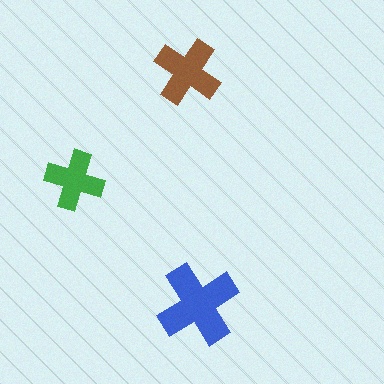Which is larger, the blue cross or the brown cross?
The blue one.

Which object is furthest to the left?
The green cross is leftmost.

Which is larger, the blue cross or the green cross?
The blue one.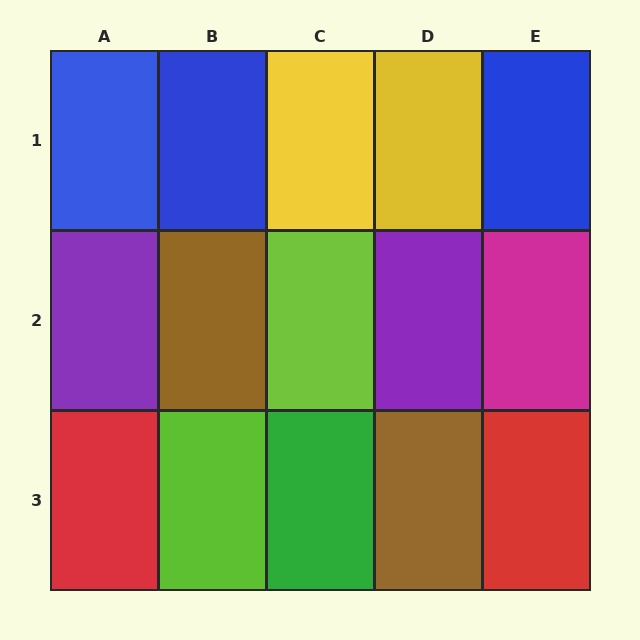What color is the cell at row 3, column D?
Brown.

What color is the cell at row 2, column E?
Magenta.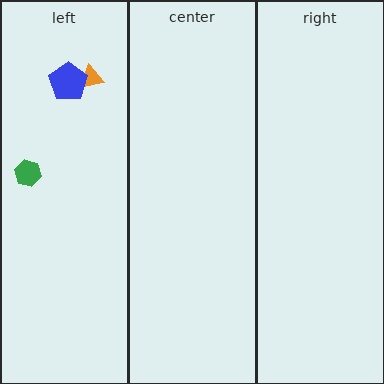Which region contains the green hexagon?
The left region.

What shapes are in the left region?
The orange triangle, the blue pentagon, the green hexagon.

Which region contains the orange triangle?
The left region.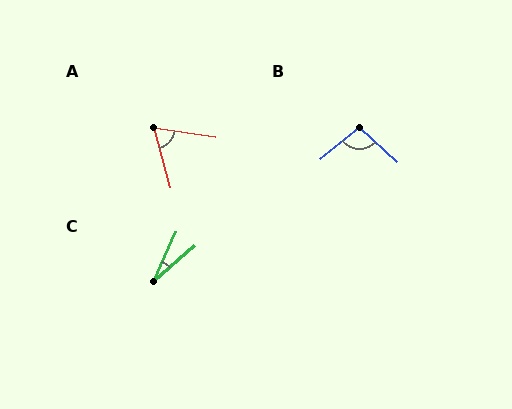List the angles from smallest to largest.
C (25°), A (66°), B (99°).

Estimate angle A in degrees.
Approximately 66 degrees.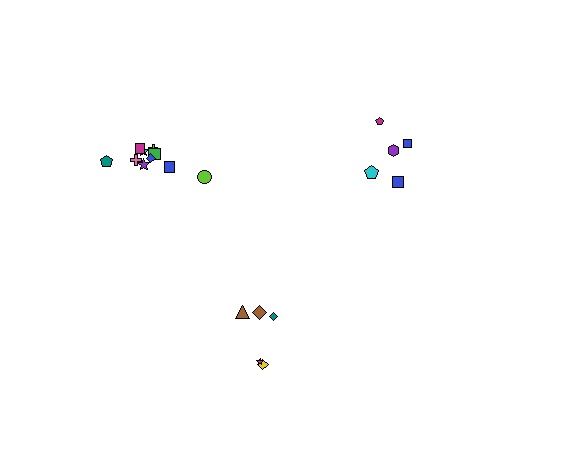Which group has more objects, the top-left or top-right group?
The top-left group.